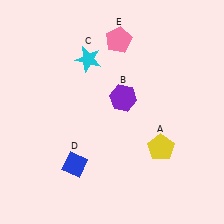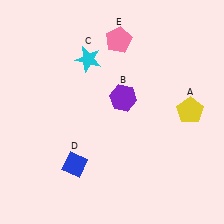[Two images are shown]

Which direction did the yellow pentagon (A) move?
The yellow pentagon (A) moved up.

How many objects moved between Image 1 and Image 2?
1 object moved between the two images.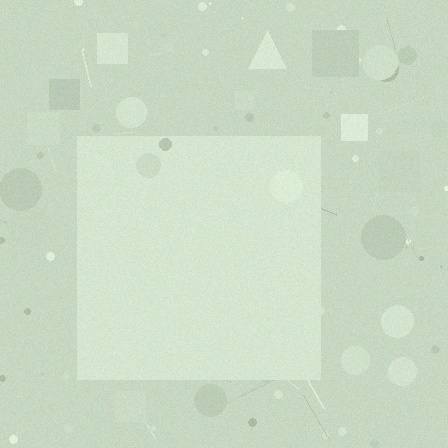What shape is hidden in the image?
A square is hidden in the image.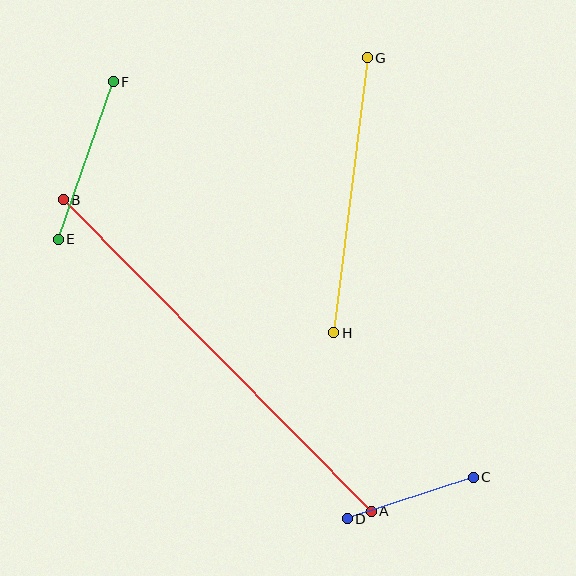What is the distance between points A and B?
The distance is approximately 438 pixels.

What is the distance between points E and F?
The distance is approximately 167 pixels.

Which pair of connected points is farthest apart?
Points A and B are farthest apart.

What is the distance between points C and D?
The distance is approximately 133 pixels.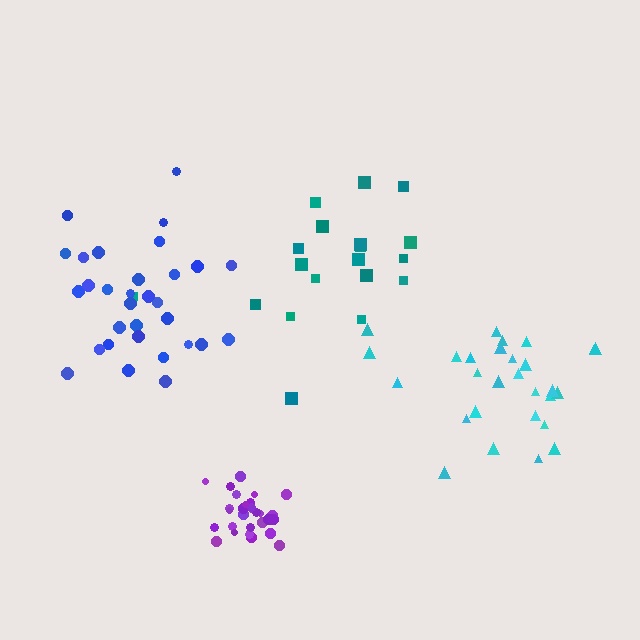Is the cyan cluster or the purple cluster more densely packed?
Purple.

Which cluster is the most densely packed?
Purple.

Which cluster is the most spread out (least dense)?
Teal.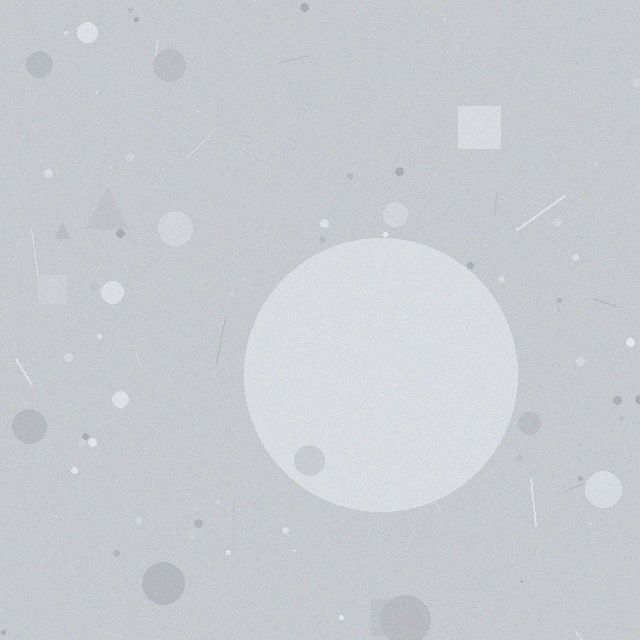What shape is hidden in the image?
A circle is hidden in the image.